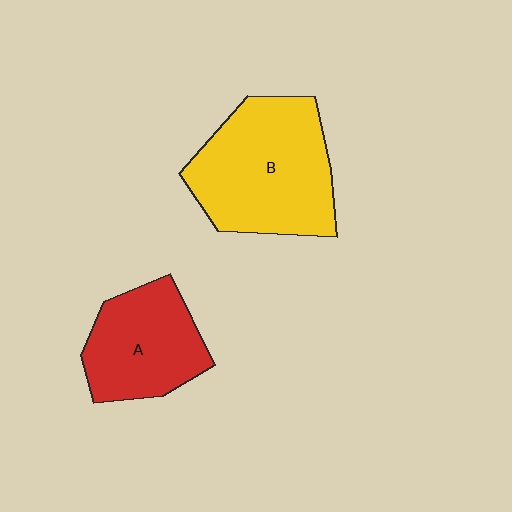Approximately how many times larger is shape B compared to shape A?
Approximately 1.5 times.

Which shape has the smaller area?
Shape A (red).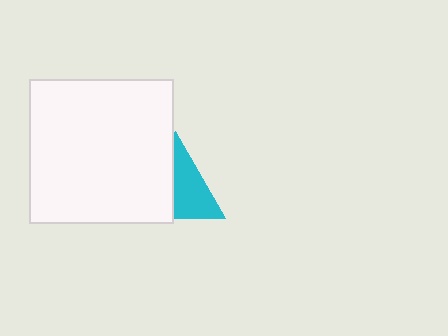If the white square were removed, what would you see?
You would see the complete cyan triangle.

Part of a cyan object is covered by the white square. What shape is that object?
It is a triangle.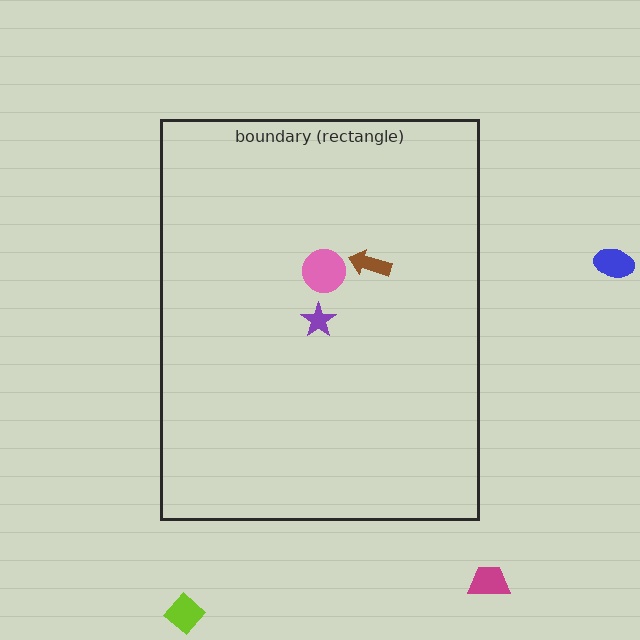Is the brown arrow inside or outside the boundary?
Inside.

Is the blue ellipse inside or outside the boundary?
Outside.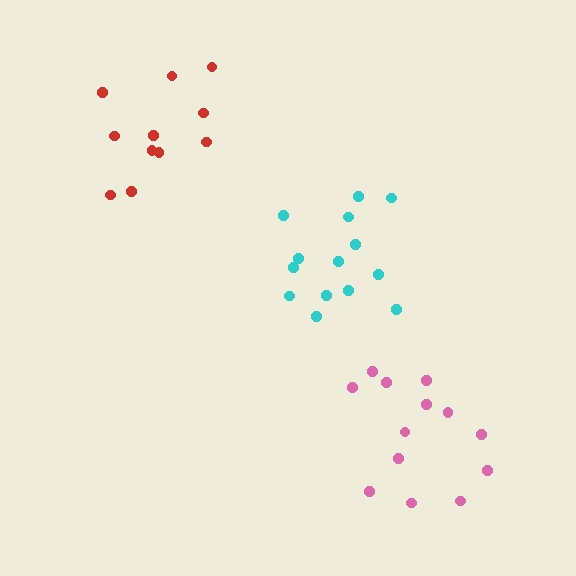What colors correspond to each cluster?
The clusters are colored: cyan, pink, red.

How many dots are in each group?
Group 1: 14 dots, Group 2: 13 dots, Group 3: 11 dots (38 total).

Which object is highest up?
The red cluster is topmost.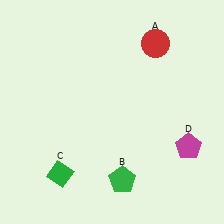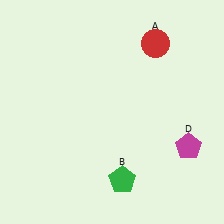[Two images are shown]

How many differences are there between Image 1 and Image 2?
There is 1 difference between the two images.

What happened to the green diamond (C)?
The green diamond (C) was removed in Image 2. It was in the bottom-left area of Image 1.